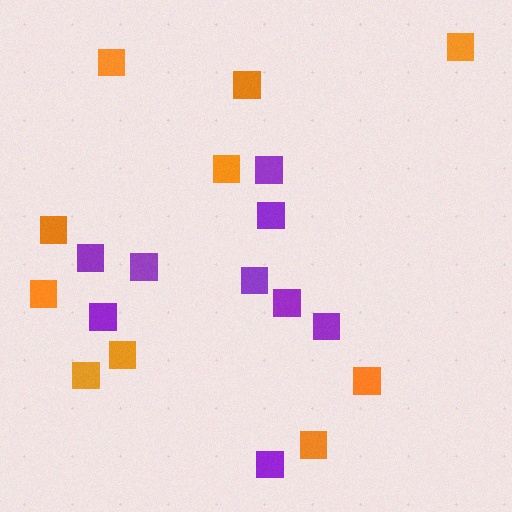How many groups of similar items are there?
There are 2 groups: one group of orange squares (10) and one group of purple squares (9).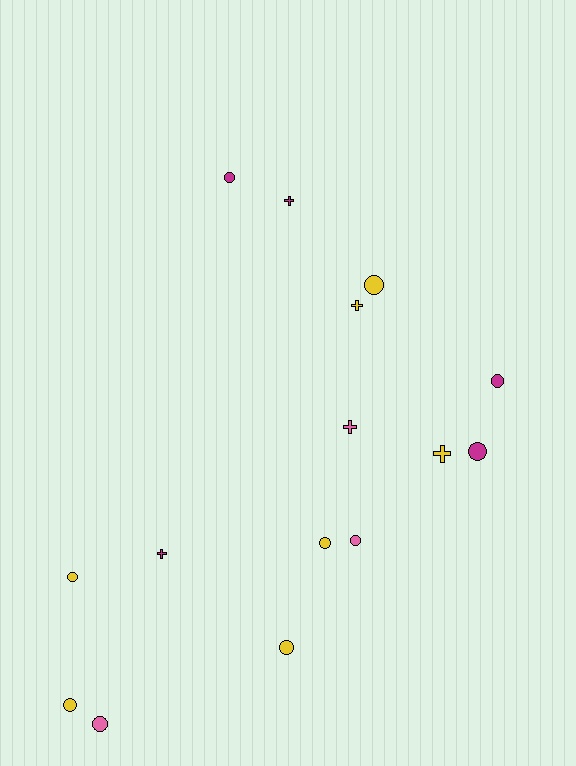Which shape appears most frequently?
Circle, with 10 objects.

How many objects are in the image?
There are 15 objects.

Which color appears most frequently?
Yellow, with 7 objects.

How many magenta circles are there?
There are 3 magenta circles.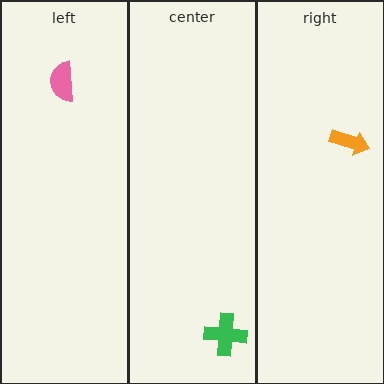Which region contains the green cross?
The center region.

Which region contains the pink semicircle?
The left region.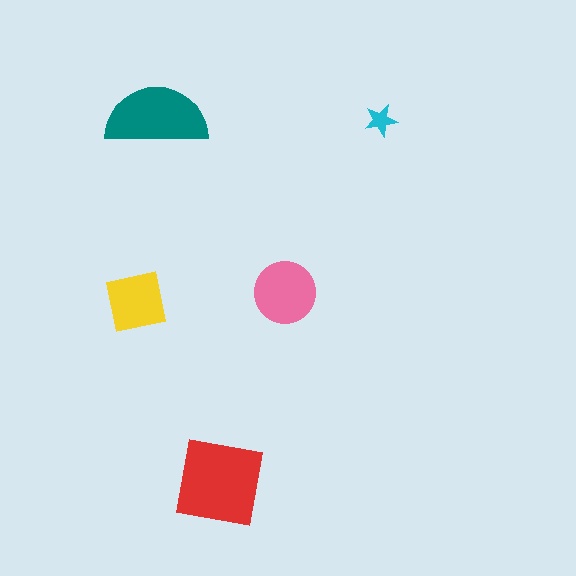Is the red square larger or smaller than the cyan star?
Larger.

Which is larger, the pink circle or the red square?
The red square.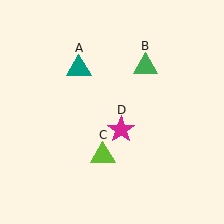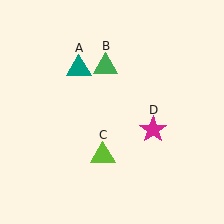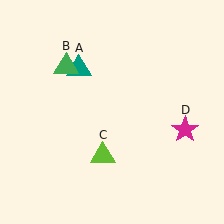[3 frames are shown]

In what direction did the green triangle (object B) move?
The green triangle (object B) moved left.